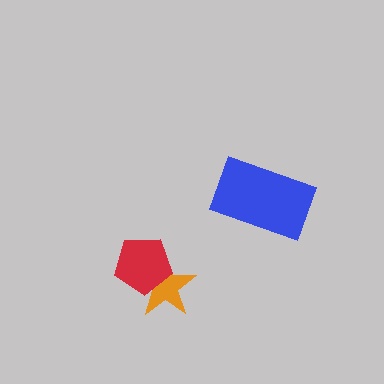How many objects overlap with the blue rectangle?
0 objects overlap with the blue rectangle.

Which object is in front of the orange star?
The red pentagon is in front of the orange star.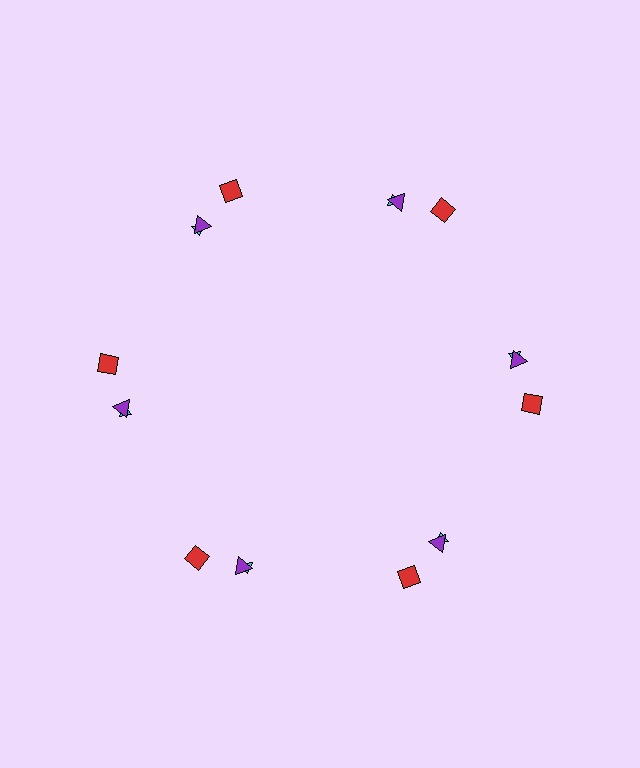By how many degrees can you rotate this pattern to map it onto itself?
The pattern maps onto itself every 60 degrees of rotation.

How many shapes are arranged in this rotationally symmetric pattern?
There are 18 shapes, arranged in 6 groups of 3.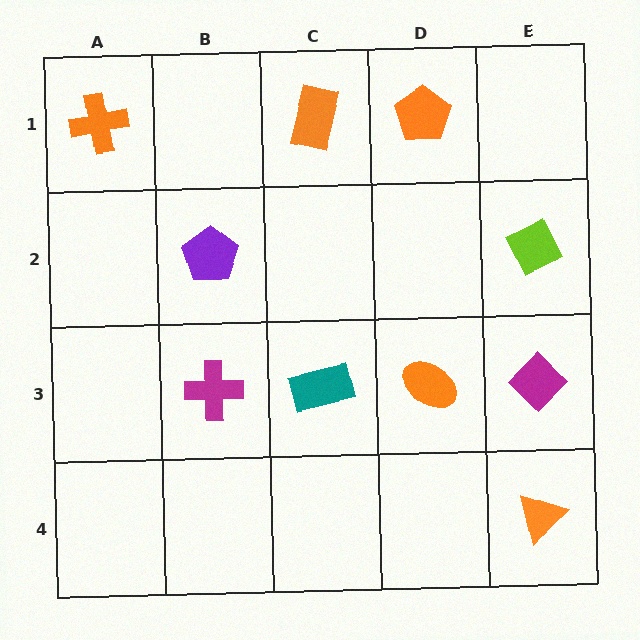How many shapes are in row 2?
2 shapes.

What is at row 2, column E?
A lime diamond.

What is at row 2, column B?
A purple pentagon.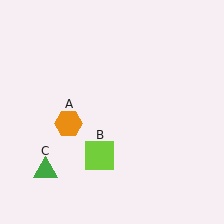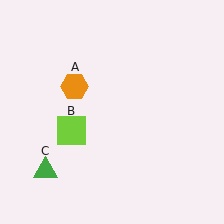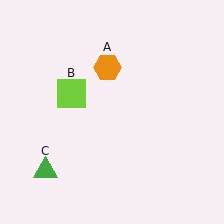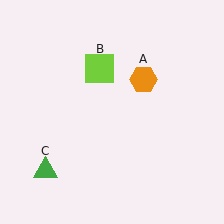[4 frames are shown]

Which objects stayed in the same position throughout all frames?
Green triangle (object C) remained stationary.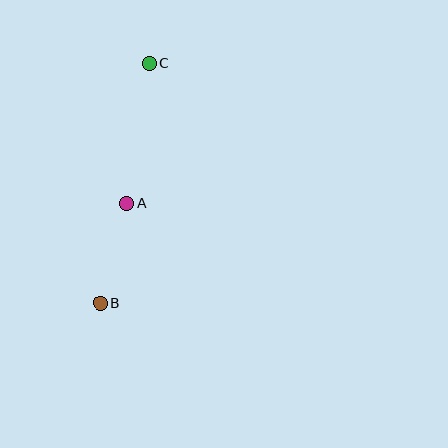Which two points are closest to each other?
Points A and B are closest to each other.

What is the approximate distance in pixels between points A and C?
The distance between A and C is approximately 142 pixels.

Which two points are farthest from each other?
Points B and C are farthest from each other.